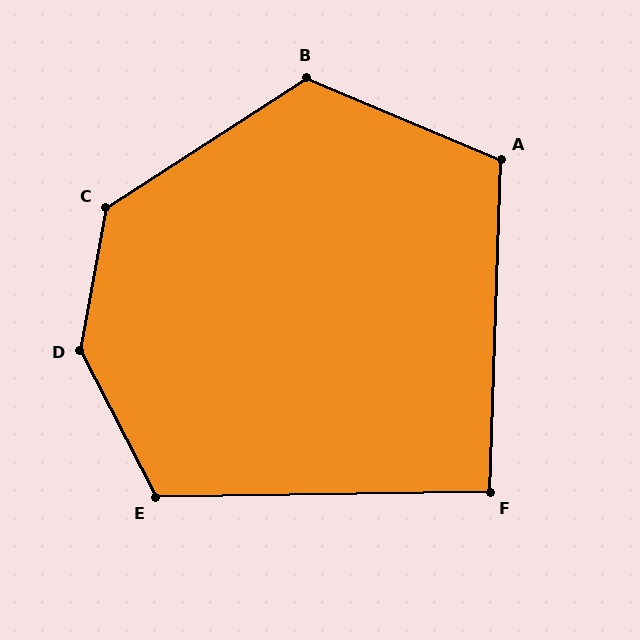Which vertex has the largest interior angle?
D, at approximately 143 degrees.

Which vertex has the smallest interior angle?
F, at approximately 93 degrees.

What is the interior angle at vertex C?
Approximately 133 degrees (obtuse).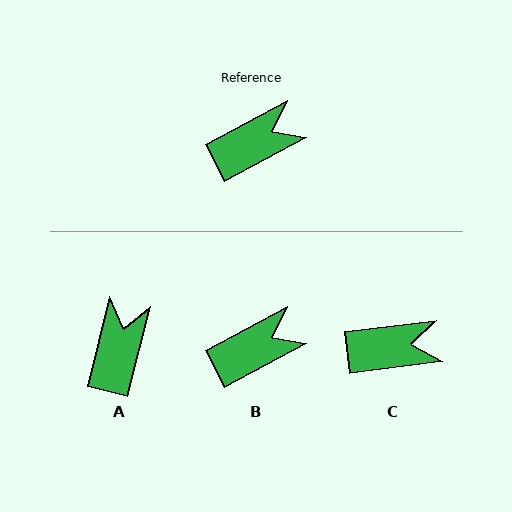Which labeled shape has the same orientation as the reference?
B.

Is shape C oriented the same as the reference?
No, it is off by about 21 degrees.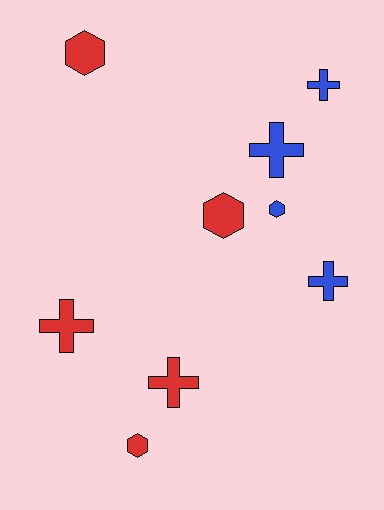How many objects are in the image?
There are 9 objects.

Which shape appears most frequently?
Cross, with 5 objects.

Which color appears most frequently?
Red, with 5 objects.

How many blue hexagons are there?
There is 1 blue hexagon.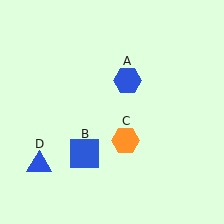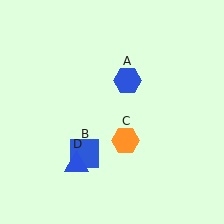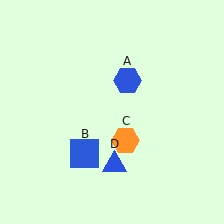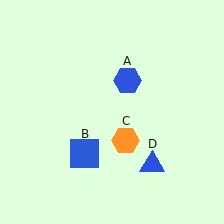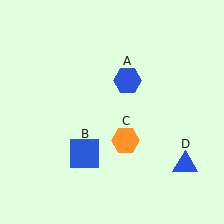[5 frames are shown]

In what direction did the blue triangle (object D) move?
The blue triangle (object D) moved right.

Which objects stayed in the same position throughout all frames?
Blue hexagon (object A) and blue square (object B) and orange hexagon (object C) remained stationary.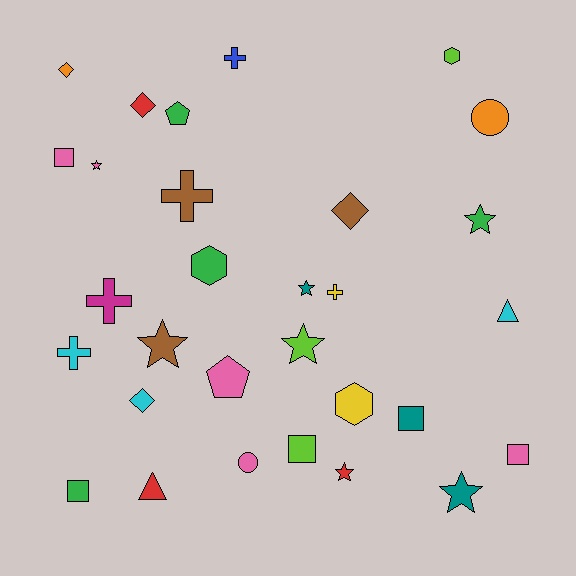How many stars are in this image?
There are 7 stars.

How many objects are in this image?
There are 30 objects.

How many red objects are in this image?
There are 3 red objects.